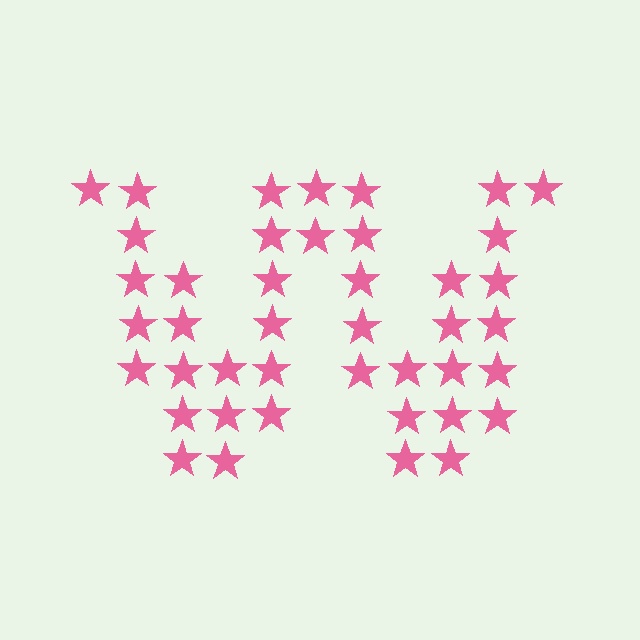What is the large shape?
The large shape is the letter W.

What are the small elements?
The small elements are stars.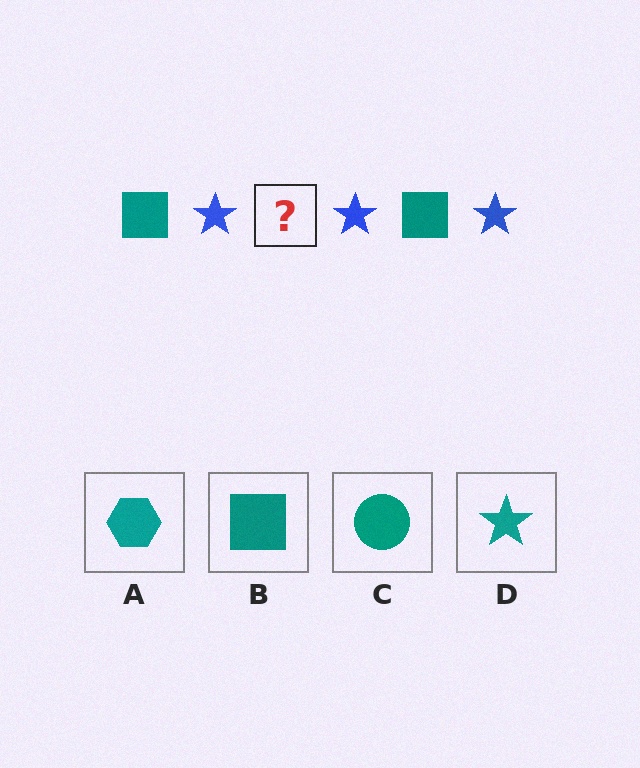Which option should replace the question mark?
Option B.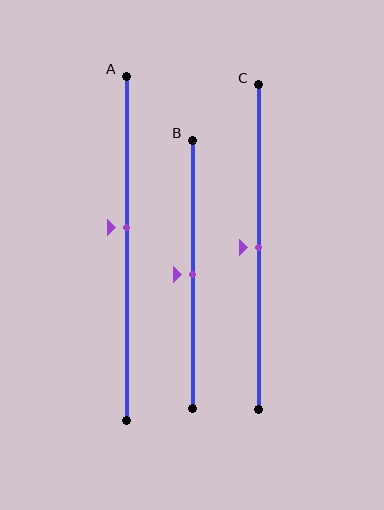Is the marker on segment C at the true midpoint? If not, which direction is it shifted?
Yes, the marker on segment C is at the true midpoint.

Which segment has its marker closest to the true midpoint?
Segment B has its marker closest to the true midpoint.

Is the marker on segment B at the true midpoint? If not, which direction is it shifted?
Yes, the marker on segment B is at the true midpoint.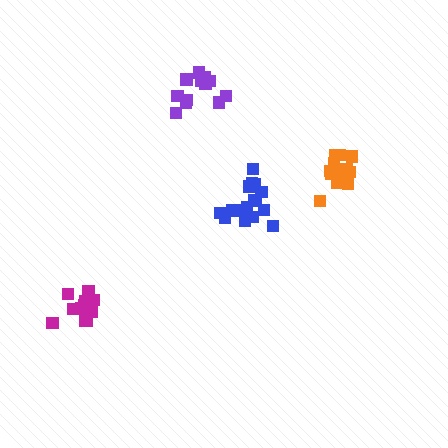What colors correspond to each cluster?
The clusters are colored: purple, magenta, blue, orange.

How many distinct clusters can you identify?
There are 4 distinct clusters.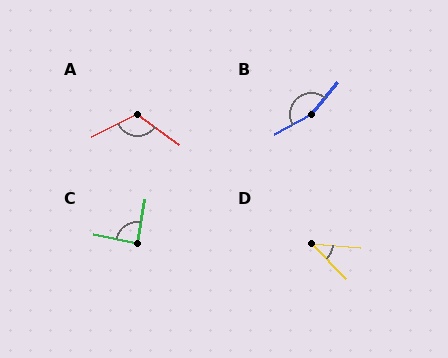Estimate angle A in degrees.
Approximately 118 degrees.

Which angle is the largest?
B, at approximately 159 degrees.